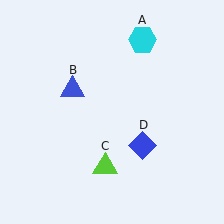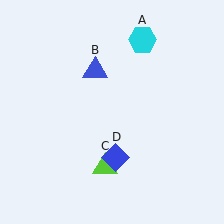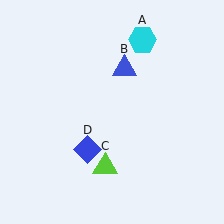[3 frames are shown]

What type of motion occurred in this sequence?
The blue triangle (object B), blue diamond (object D) rotated clockwise around the center of the scene.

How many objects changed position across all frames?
2 objects changed position: blue triangle (object B), blue diamond (object D).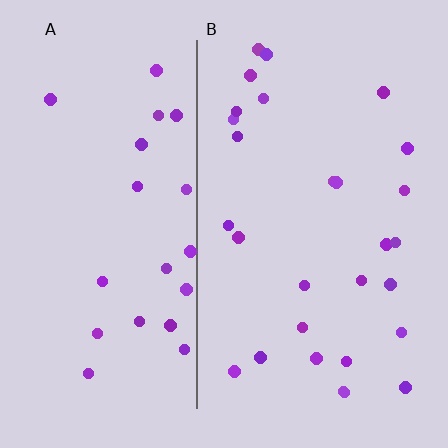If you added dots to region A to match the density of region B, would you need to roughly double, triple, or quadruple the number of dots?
Approximately double.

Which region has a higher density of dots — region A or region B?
B (the right).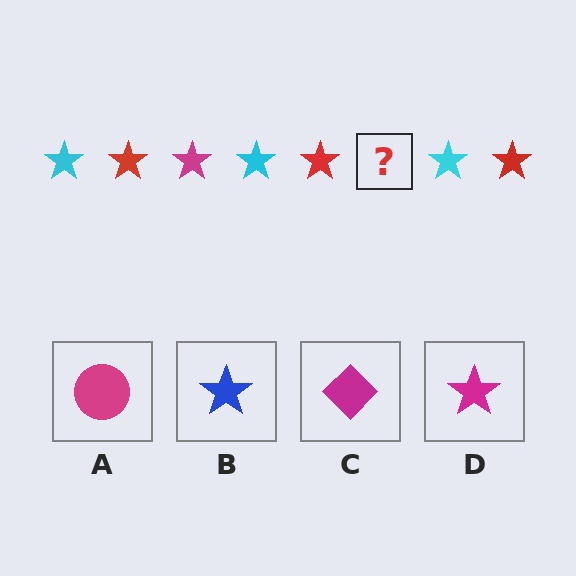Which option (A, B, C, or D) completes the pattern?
D.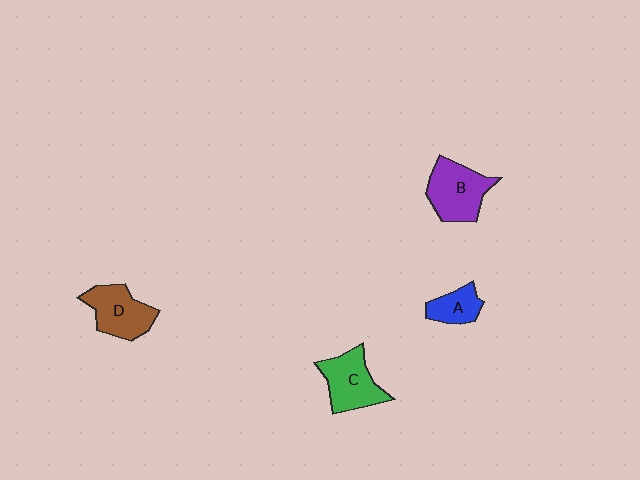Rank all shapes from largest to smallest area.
From largest to smallest: B (purple), C (green), D (brown), A (blue).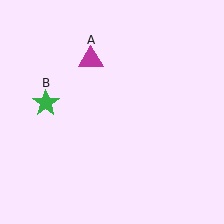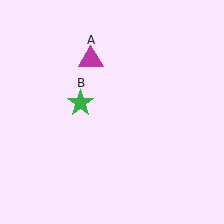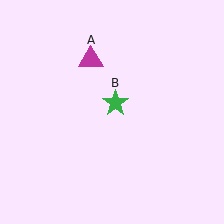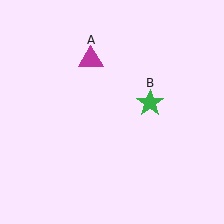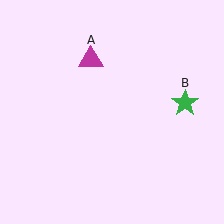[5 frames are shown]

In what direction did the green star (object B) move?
The green star (object B) moved right.